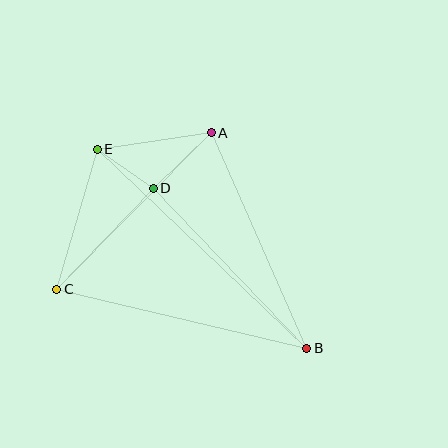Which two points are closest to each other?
Points D and E are closest to each other.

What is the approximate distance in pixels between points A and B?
The distance between A and B is approximately 236 pixels.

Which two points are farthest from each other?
Points B and E are farthest from each other.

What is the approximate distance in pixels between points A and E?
The distance between A and E is approximately 115 pixels.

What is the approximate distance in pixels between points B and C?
The distance between B and C is approximately 257 pixels.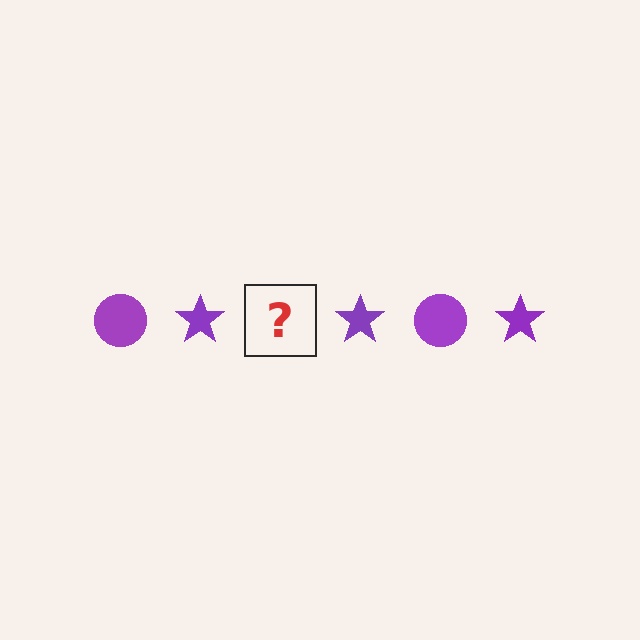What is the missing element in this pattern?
The missing element is a purple circle.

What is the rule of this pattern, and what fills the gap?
The rule is that the pattern cycles through circle, star shapes in purple. The gap should be filled with a purple circle.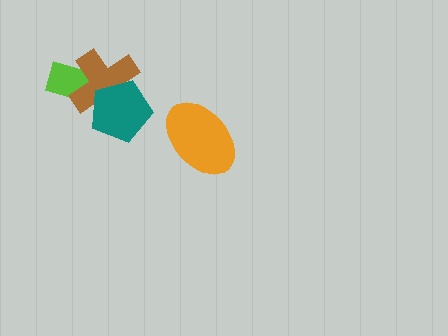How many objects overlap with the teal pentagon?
1 object overlaps with the teal pentagon.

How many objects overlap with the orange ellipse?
0 objects overlap with the orange ellipse.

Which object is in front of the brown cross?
The teal pentagon is in front of the brown cross.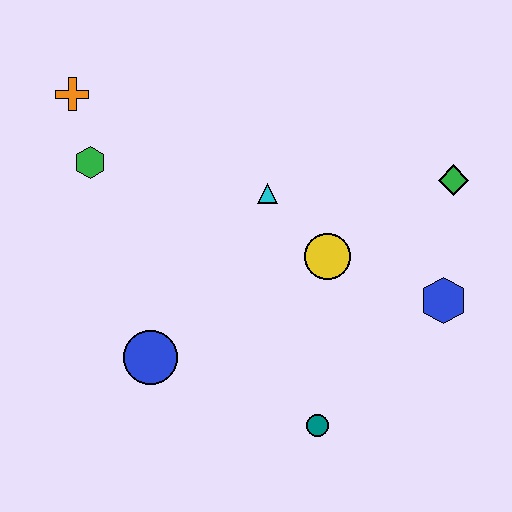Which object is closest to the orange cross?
The green hexagon is closest to the orange cross.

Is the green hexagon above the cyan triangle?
Yes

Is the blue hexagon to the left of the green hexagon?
No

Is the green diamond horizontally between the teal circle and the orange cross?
No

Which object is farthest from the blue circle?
The green diamond is farthest from the blue circle.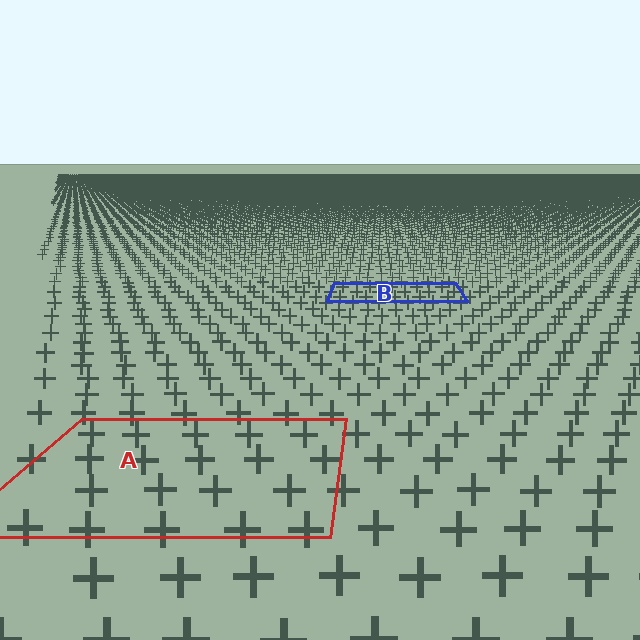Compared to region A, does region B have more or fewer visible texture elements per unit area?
Region B has more texture elements per unit area — they are packed more densely because it is farther away.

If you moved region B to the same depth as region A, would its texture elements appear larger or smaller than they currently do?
They would appear larger. At a closer depth, the same texture elements are projected at a bigger on-screen size.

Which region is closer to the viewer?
Region A is closer. The texture elements there are larger and more spread out.